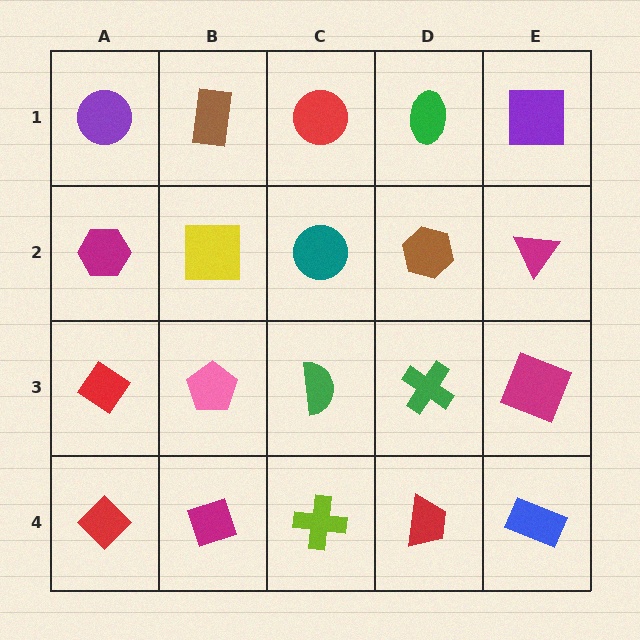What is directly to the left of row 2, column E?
A brown hexagon.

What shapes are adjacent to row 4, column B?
A pink pentagon (row 3, column B), a red diamond (row 4, column A), a lime cross (row 4, column C).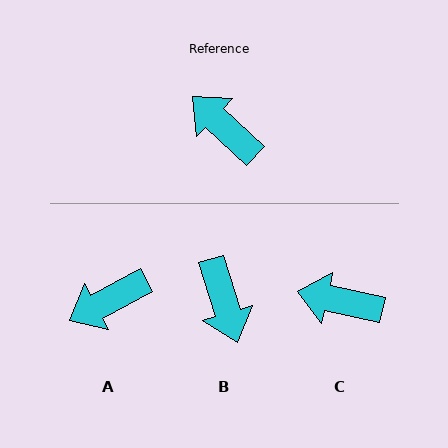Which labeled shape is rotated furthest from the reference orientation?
B, about 151 degrees away.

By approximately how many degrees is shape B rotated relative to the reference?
Approximately 151 degrees counter-clockwise.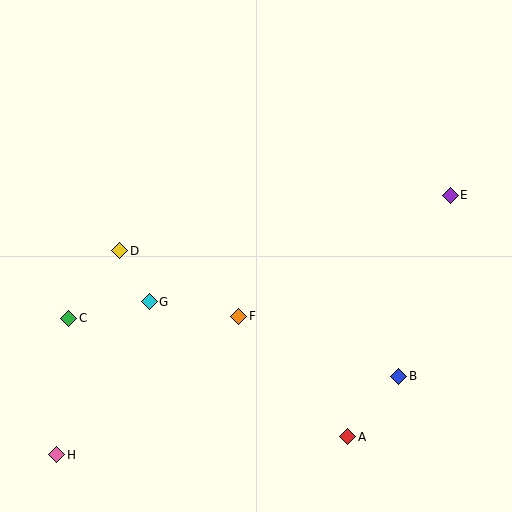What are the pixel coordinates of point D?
Point D is at (120, 251).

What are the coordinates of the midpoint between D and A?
The midpoint between D and A is at (234, 344).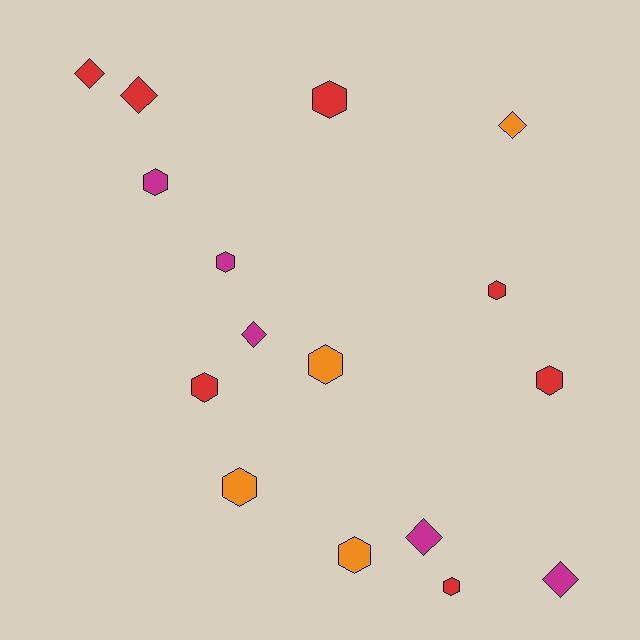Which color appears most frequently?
Red, with 7 objects.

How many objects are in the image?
There are 16 objects.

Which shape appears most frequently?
Hexagon, with 10 objects.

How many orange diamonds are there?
There is 1 orange diamond.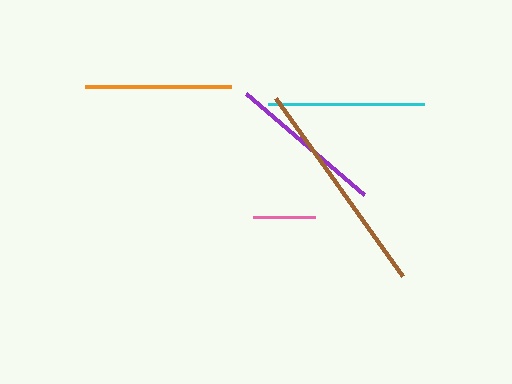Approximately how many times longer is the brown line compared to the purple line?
The brown line is approximately 1.4 times the length of the purple line.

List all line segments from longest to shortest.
From longest to shortest: brown, cyan, purple, orange, pink.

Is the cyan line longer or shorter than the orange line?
The cyan line is longer than the orange line.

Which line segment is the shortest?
The pink line is the shortest at approximately 62 pixels.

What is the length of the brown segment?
The brown segment is approximately 218 pixels long.